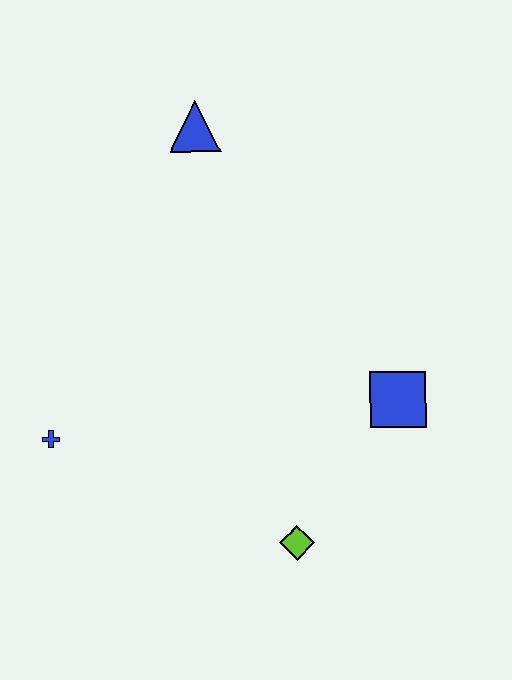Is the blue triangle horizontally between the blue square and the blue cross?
Yes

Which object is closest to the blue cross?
The lime diamond is closest to the blue cross.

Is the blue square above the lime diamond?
Yes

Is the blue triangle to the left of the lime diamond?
Yes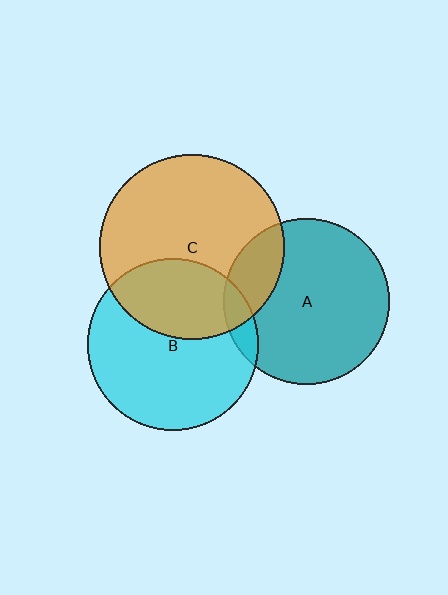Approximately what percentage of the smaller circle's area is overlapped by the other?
Approximately 20%.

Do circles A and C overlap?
Yes.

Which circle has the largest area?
Circle C (orange).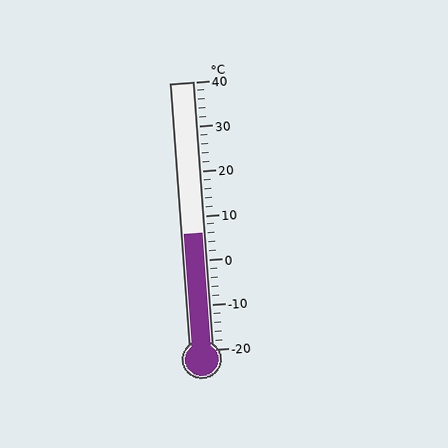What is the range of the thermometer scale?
The thermometer scale ranges from -20°C to 40°C.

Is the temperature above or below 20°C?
The temperature is below 20°C.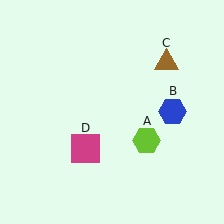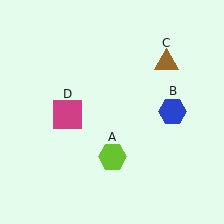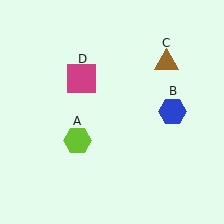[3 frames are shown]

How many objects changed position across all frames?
2 objects changed position: lime hexagon (object A), magenta square (object D).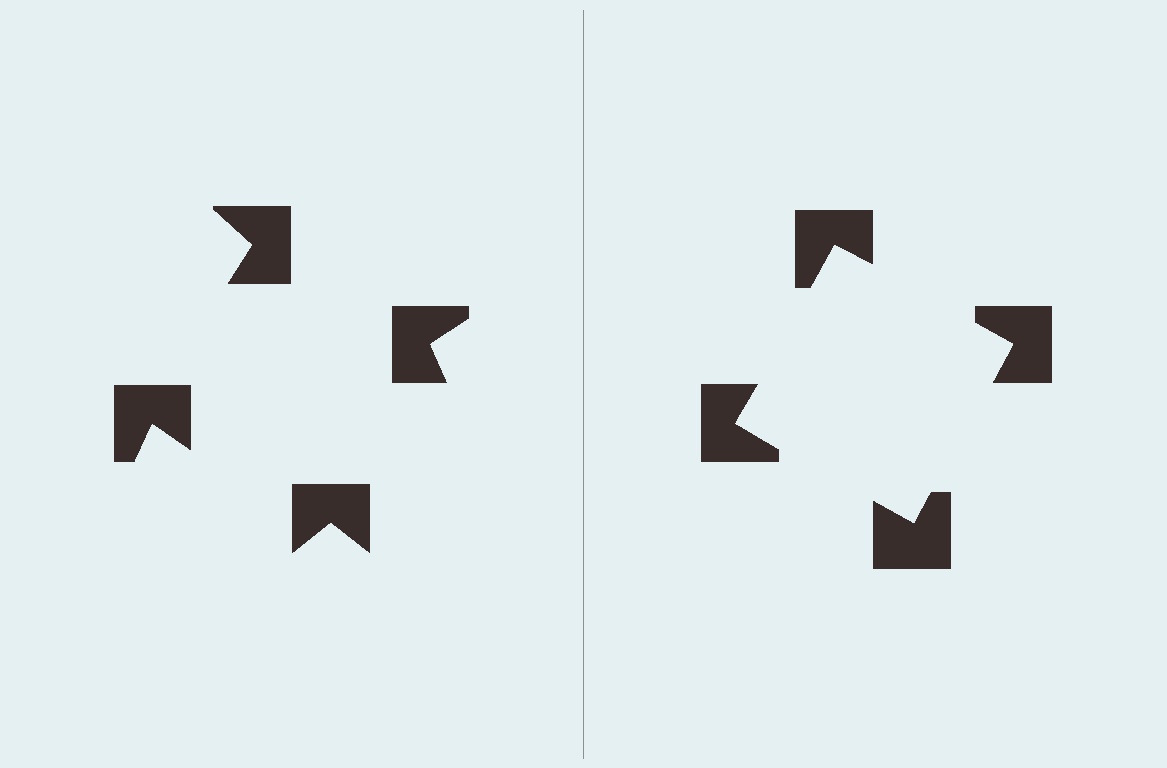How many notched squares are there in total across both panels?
8 — 4 on each side.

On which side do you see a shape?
An illusory square appears on the right side. On the left side the wedge cuts are rotated, so no coherent shape forms.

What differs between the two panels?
The notched squares are positioned identically on both sides; only the wedge orientations differ. On the right they align to a square; on the left they are misaligned.